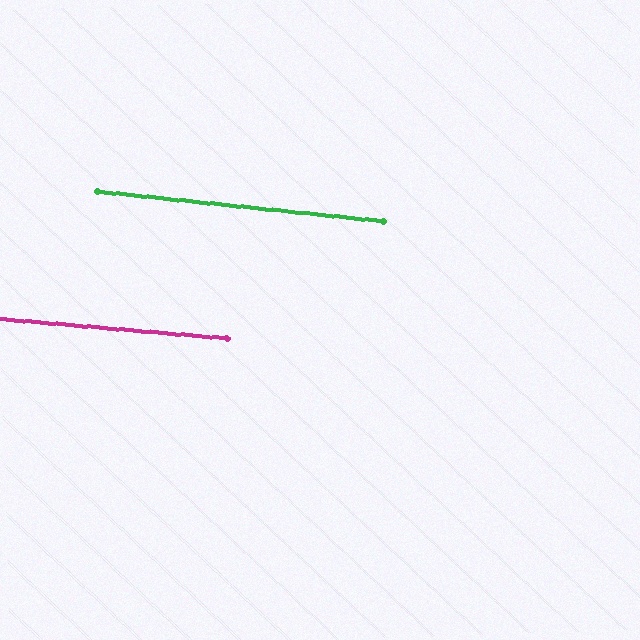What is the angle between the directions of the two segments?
Approximately 1 degree.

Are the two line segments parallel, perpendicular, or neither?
Parallel — their directions differ by only 1.1°.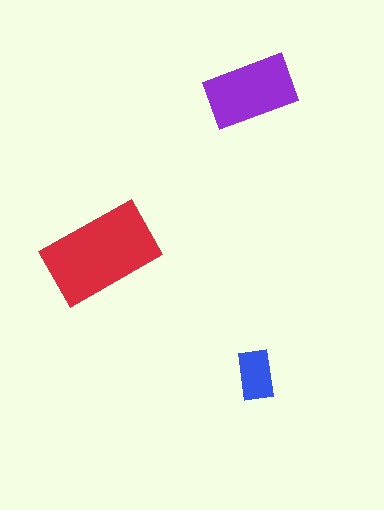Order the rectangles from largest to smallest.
the red one, the purple one, the blue one.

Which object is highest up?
The purple rectangle is topmost.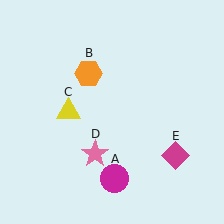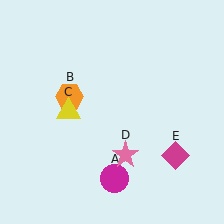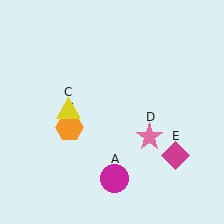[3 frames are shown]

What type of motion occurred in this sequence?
The orange hexagon (object B), pink star (object D) rotated counterclockwise around the center of the scene.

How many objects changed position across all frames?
2 objects changed position: orange hexagon (object B), pink star (object D).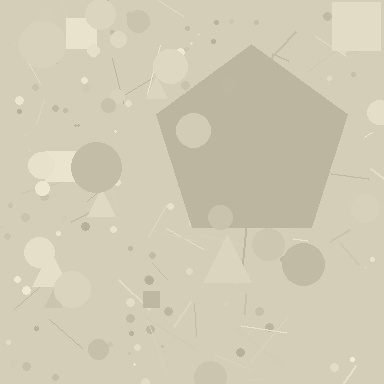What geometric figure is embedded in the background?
A pentagon is embedded in the background.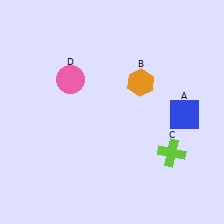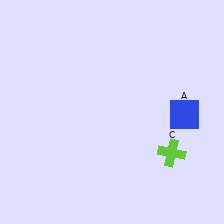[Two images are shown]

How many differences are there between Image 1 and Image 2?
There are 2 differences between the two images.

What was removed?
The pink circle (D), the orange hexagon (B) were removed in Image 2.